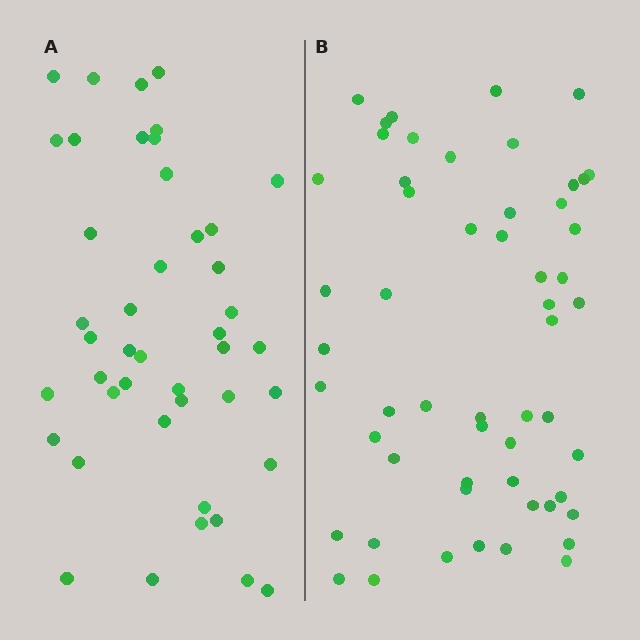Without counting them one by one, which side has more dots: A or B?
Region B (the right region) has more dots.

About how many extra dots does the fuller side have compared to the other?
Region B has roughly 12 or so more dots than region A.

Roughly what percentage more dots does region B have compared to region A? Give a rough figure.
About 25% more.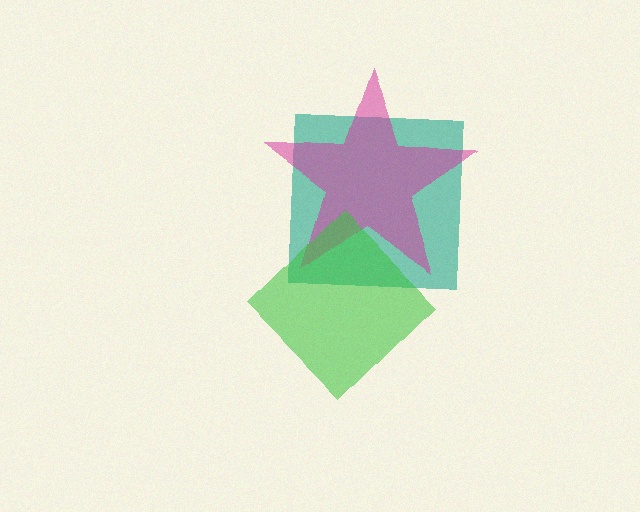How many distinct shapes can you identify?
There are 3 distinct shapes: a teal square, a magenta star, a green diamond.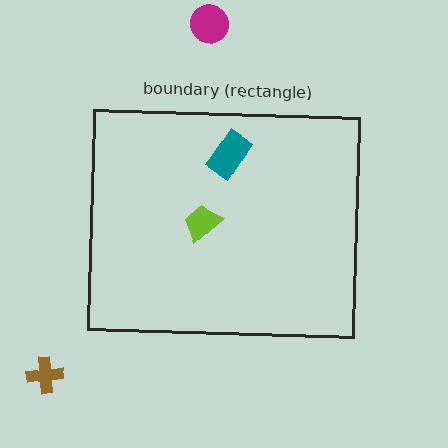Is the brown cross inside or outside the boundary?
Outside.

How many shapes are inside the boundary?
2 inside, 2 outside.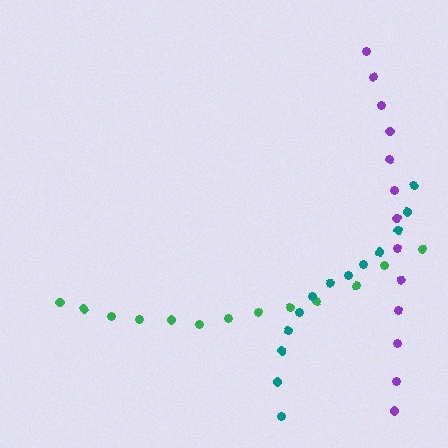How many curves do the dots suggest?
There are 3 distinct paths.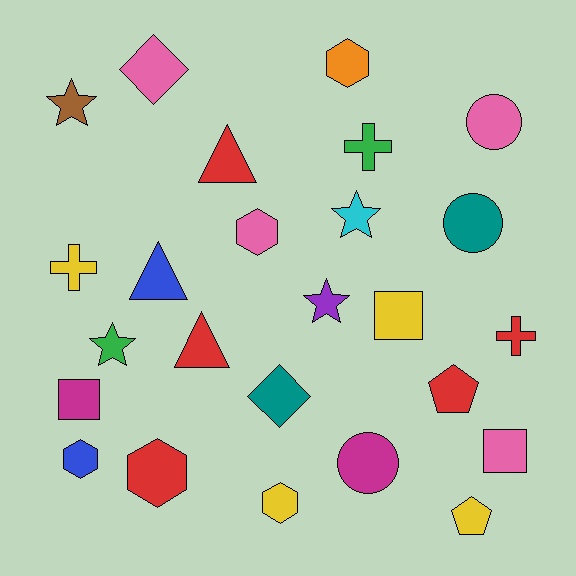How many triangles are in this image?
There are 3 triangles.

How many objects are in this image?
There are 25 objects.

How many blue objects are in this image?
There are 2 blue objects.